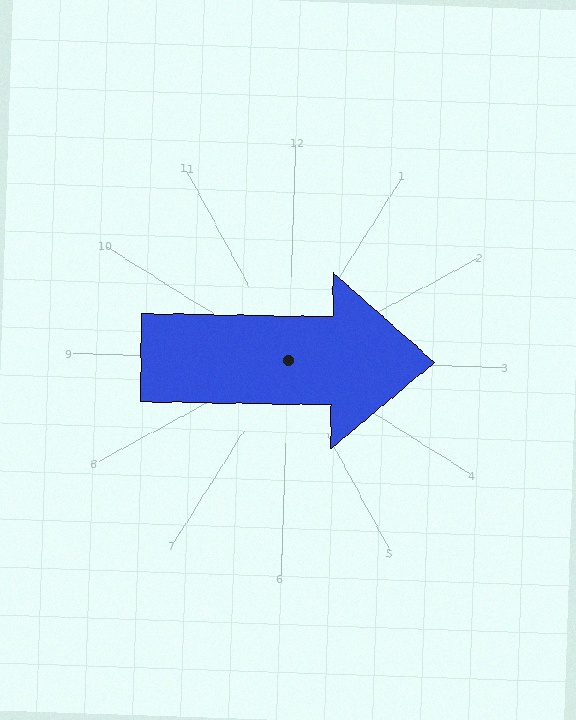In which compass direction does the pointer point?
East.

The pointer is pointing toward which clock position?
Roughly 3 o'clock.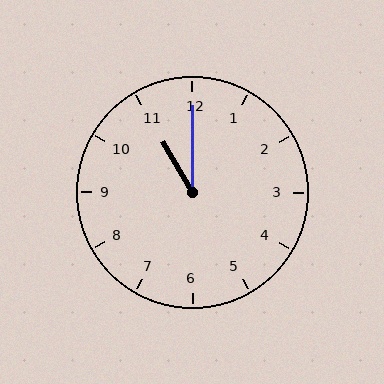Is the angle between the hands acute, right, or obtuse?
It is acute.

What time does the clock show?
11:00.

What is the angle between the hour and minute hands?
Approximately 30 degrees.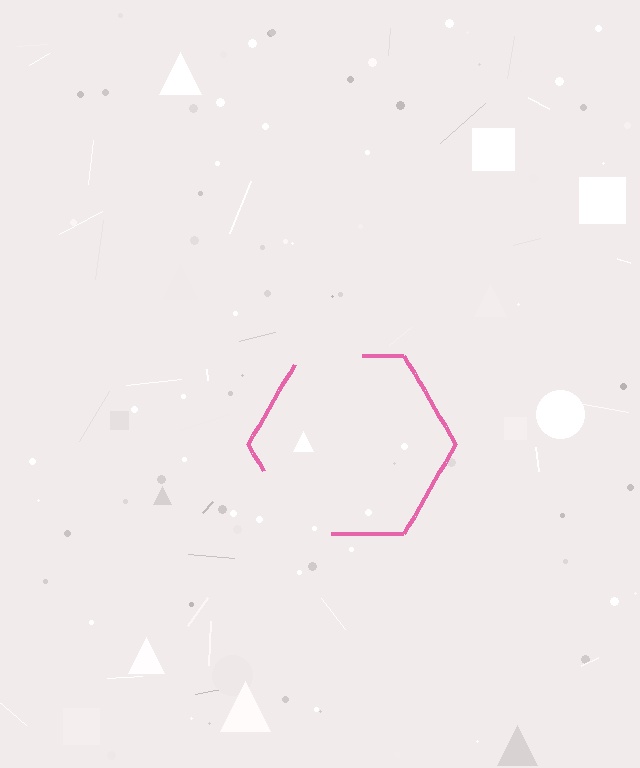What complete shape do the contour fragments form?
The contour fragments form a hexagon.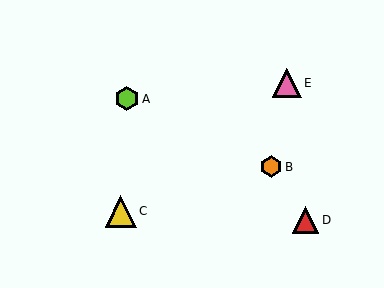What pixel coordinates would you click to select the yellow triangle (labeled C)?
Click at (121, 211) to select the yellow triangle C.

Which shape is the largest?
The yellow triangle (labeled C) is the largest.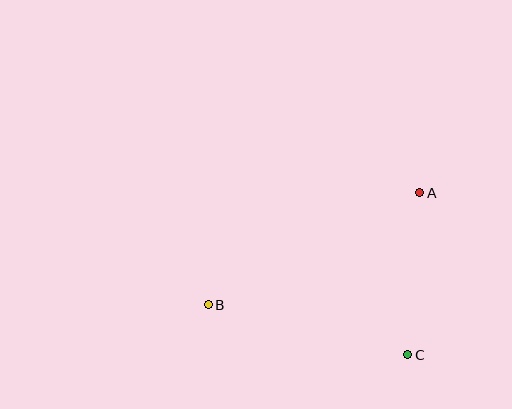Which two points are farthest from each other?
Points A and B are farthest from each other.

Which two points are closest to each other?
Points A and C are closest to each other.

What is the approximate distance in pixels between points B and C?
The distance between B and C is approximately 205 pixels.